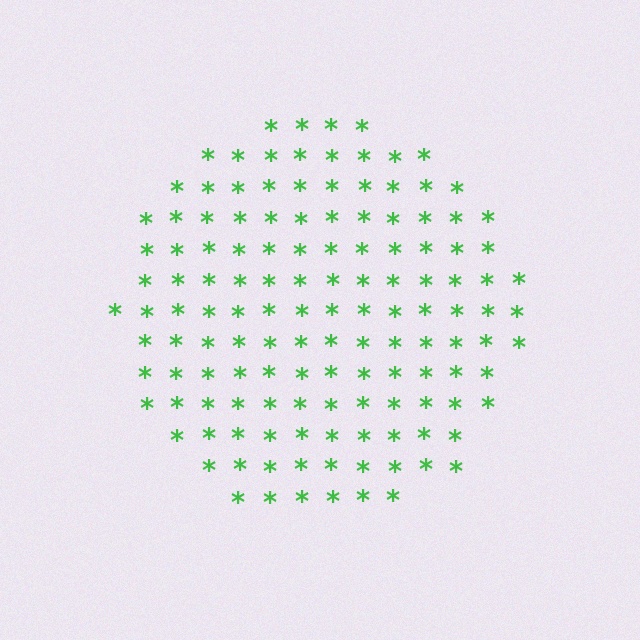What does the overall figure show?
The overall figure shows a circle.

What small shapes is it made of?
It is made of small asterisks.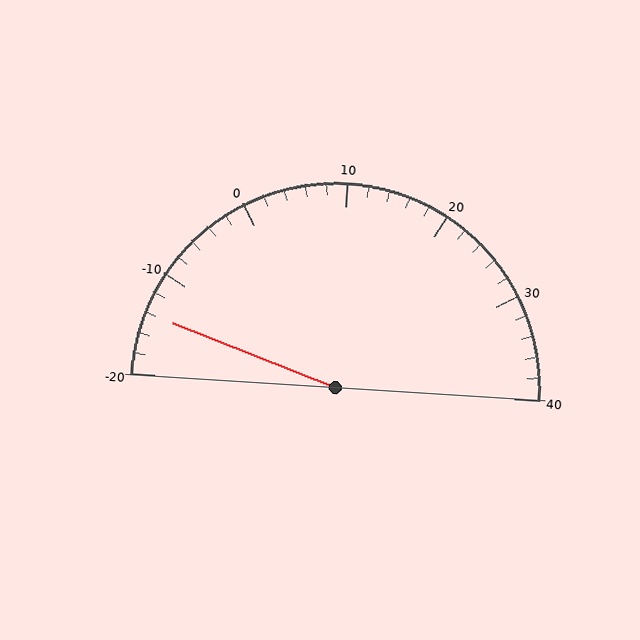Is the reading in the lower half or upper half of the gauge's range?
The reading is in the lower half of the range (-20 to 40).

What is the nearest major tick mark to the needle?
The nearest major tick mark is -10.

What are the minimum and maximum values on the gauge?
The gauge ranges from -20 to 40.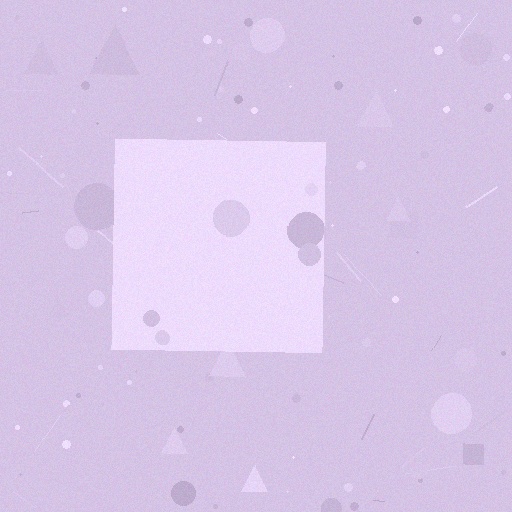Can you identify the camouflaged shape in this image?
The camouflaged shape is a square.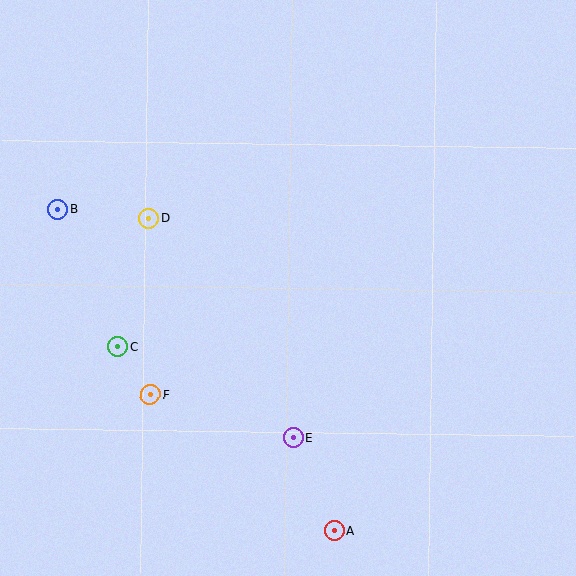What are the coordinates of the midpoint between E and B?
The midpoint between E and B is at (176, 324).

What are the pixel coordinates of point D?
Point D is at (149, 218).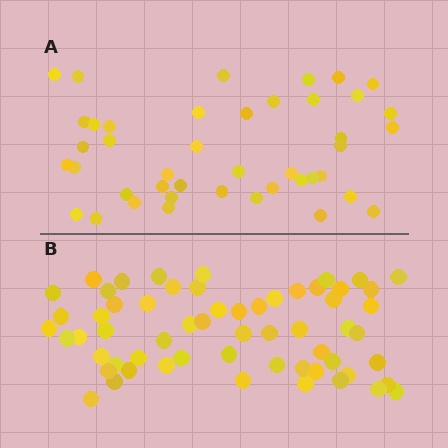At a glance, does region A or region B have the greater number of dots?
Region B (the bottom region) has more dots.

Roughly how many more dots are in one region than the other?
Region B has approximately 15 more dots than region A.